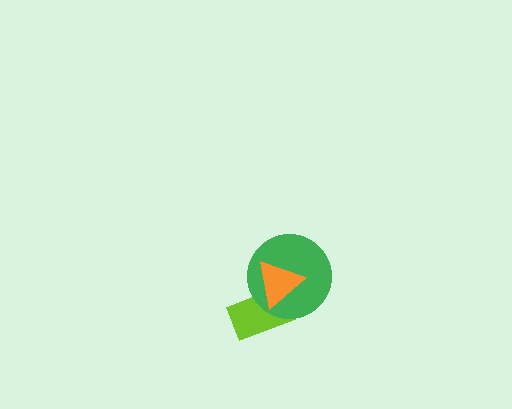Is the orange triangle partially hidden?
No, no other shape covers it.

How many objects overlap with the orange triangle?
2 objects overlap with the orange triangle.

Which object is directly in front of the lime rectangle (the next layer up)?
The green circle is directly in front of the lime rectangle.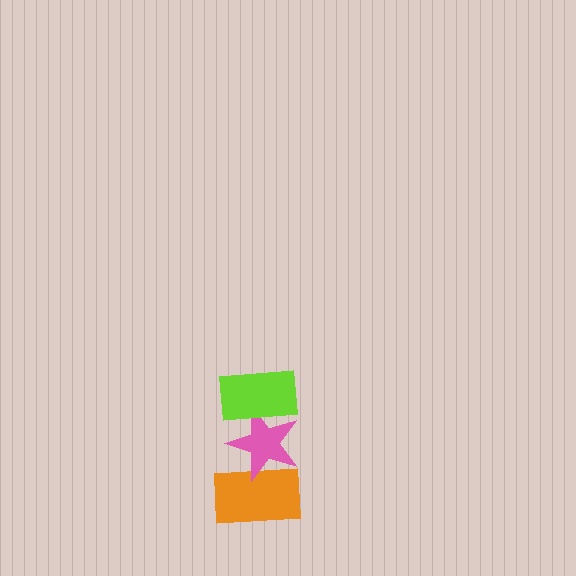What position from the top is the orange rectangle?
The orange rectangle is 3rd from the top.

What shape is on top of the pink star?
The lime rectangle is on top of the pink star.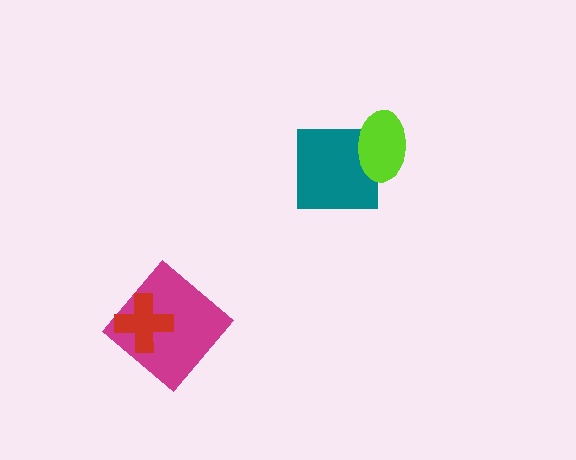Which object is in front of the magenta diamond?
The red cross is in front of the magenta diamond.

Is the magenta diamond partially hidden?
Yes, it is partially covered by another shape.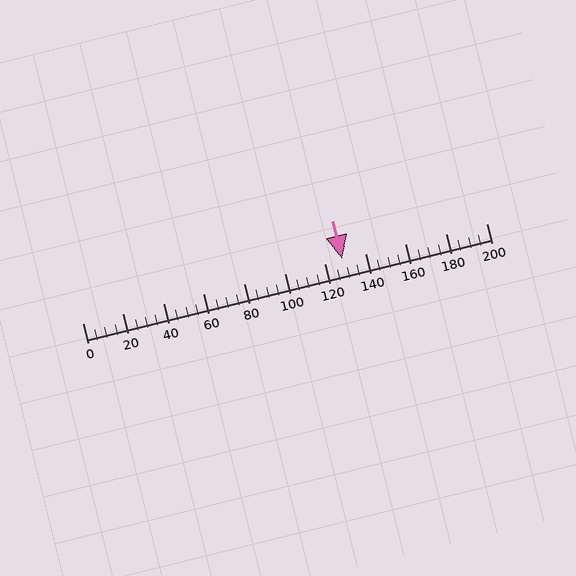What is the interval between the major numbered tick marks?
The major tick marks are spaced 20 units apart.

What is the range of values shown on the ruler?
The ruler shows values from 0 to 200.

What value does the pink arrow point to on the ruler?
The pink arrow points to approximately 128.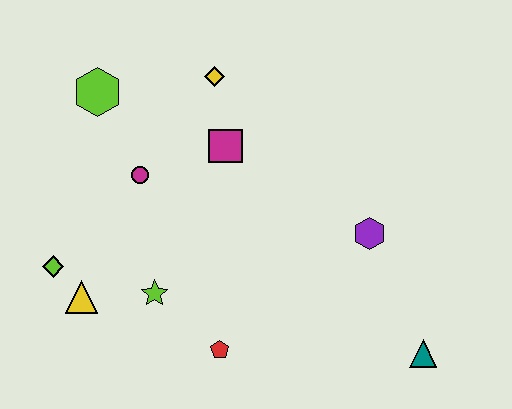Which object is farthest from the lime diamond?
The teal triangle is farthest from the lime diamond.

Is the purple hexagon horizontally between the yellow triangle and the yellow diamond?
No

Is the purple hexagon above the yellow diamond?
No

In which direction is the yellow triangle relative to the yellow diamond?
The yellow triangle is below the yellow diamond.